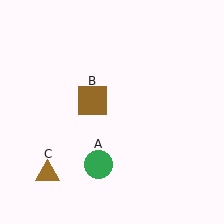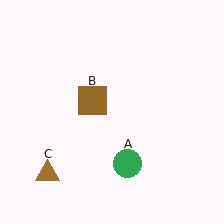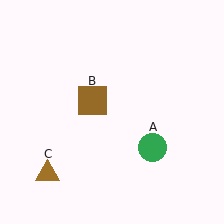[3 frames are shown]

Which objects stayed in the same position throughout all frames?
Brown square (object B) and brown triangle (object C) remained stationary.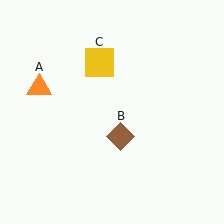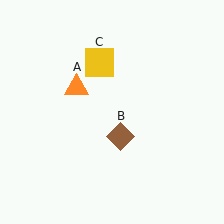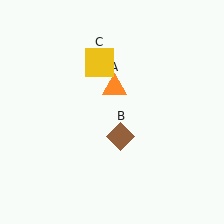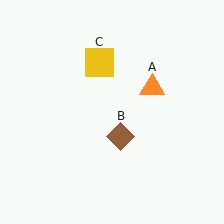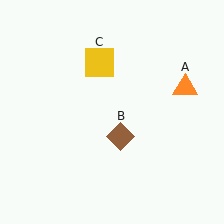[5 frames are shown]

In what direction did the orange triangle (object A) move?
The orange triangle (object A) moved right.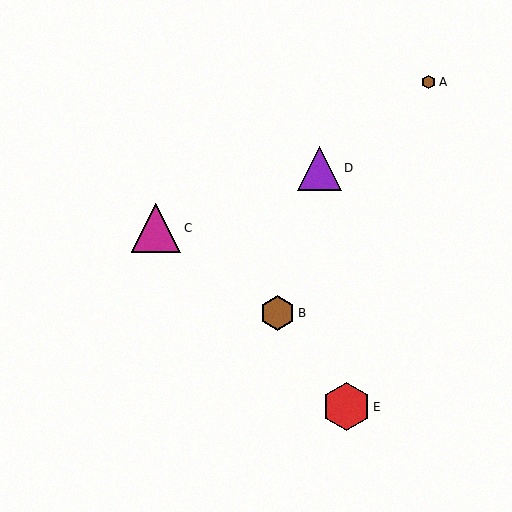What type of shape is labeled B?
Shape B is a brown hexagon.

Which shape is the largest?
The magenta triangle (labeled C) is the largest.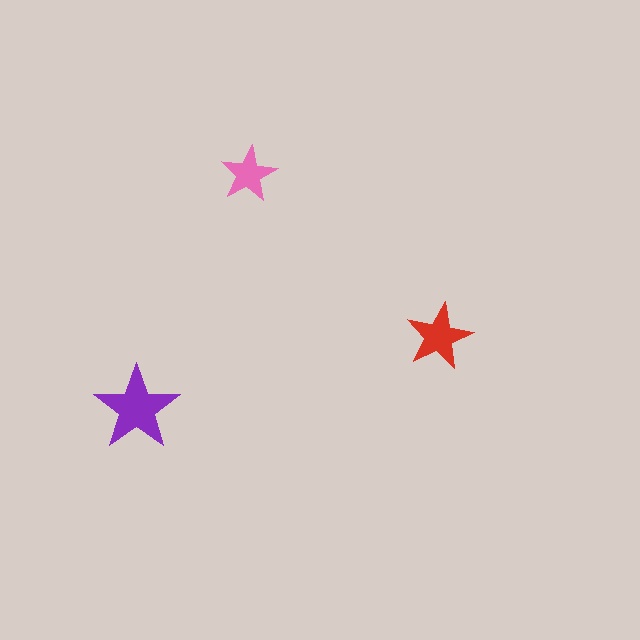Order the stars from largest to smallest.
the purple one, the red one, the pink one.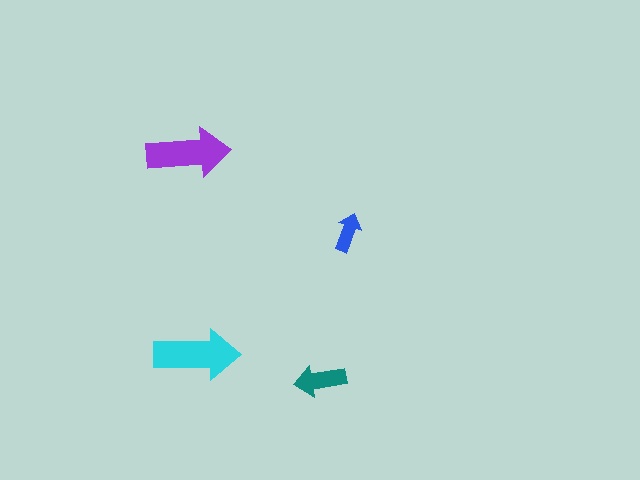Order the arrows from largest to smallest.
the cyan one, the purple one, the teal one, the blue one.